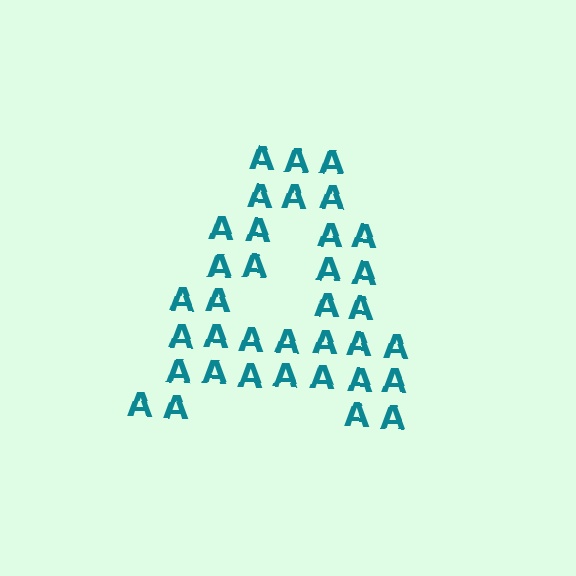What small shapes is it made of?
It is made of small letter A's.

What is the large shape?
The large shape is the letter A.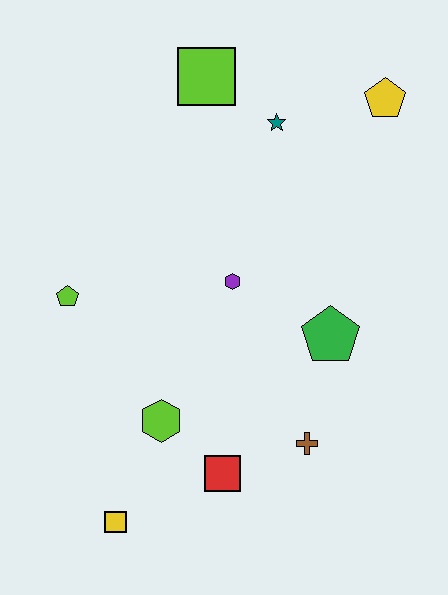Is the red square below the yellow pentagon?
Yes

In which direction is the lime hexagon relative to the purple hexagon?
The lime hexagon is below the purple hexagon.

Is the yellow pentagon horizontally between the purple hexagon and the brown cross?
No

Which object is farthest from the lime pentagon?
The yellow pentagon is farthest from the lime pentagon.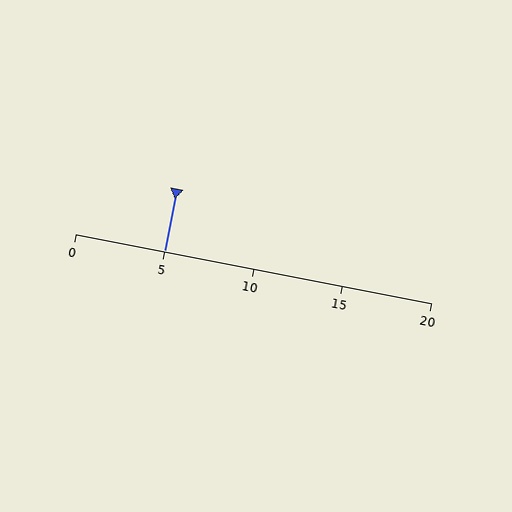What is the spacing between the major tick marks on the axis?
The major ticks are spaced 5 apart.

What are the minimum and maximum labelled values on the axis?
The axis runs from 0 to 20.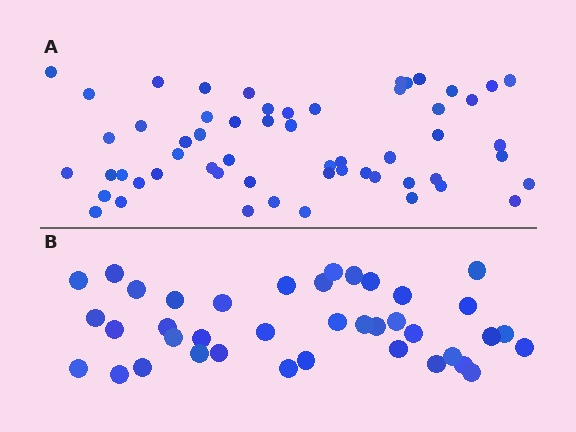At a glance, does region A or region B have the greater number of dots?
Region A (the top region) has more dots.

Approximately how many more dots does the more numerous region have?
Region A has approximately 20 more dots than region B.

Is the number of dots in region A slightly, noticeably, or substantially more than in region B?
Region A has substantially more. The ratio is roughly 1.5 to 1.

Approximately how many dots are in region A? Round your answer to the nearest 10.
About 60 dots. (The exact count is 57, which rounds to 60.)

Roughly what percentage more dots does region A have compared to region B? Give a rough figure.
About 45% more.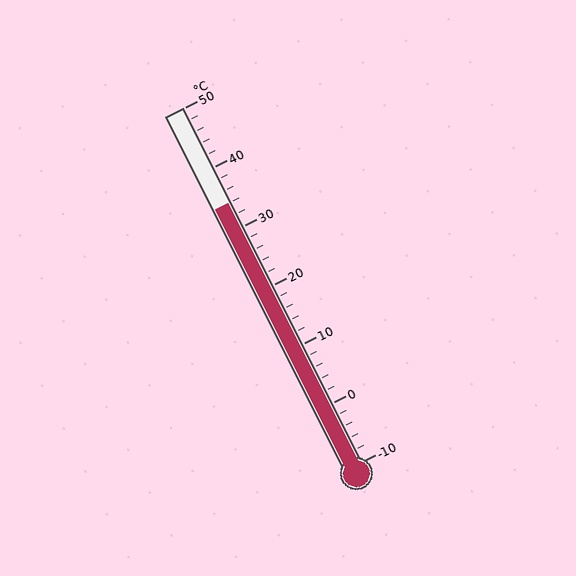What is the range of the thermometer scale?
The thermometer scale ranges from -10°C to 50°C.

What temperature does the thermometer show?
The thermometer shows approximately 34°C.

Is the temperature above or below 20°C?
The temperature is above 20°C.